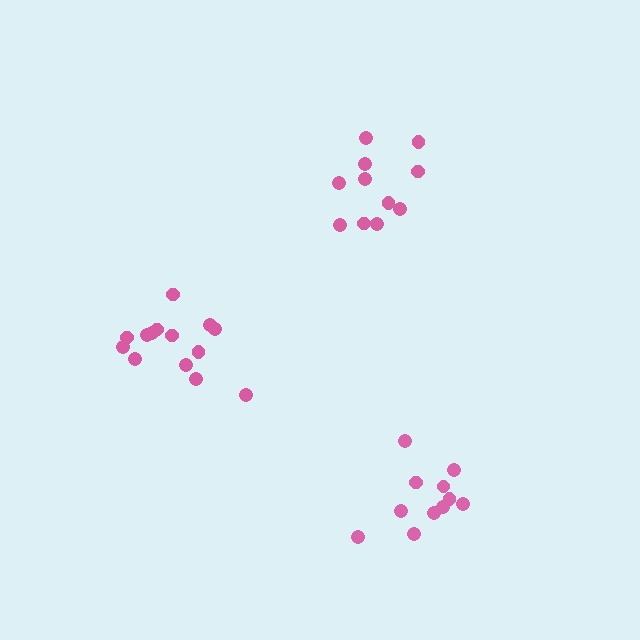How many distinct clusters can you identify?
There are 3 distinct clusters.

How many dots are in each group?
Group 1: 11 dots, Group 2: 11 dots, Group 3: 14 dots (36 total).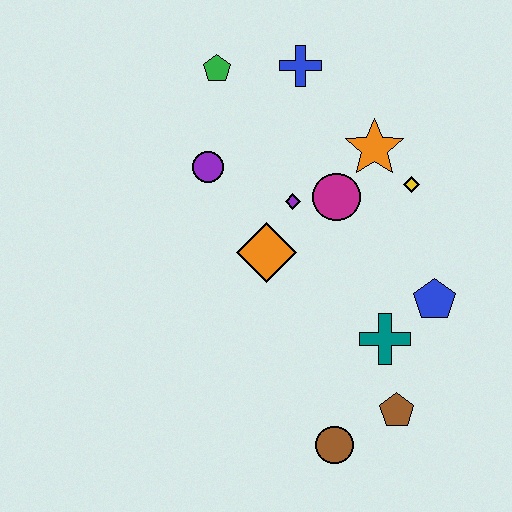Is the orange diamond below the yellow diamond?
Yes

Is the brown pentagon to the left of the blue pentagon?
Yes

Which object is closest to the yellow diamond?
The orange star is closest to the yellow diamond.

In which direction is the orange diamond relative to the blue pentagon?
The orange diamond is to the left of the blue pentagon.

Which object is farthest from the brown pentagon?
The green pentagon is farthest from the brown pentagon.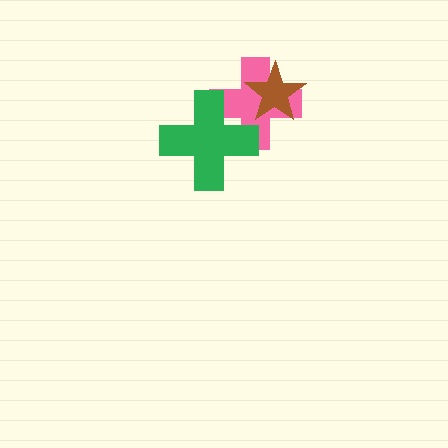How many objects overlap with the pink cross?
2 objects overlap with the pink cross.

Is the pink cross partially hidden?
Yes, it is partially covered by another shape.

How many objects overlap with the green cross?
1 object overlaps with the green cross.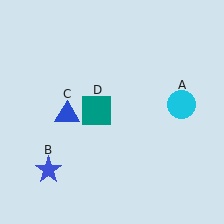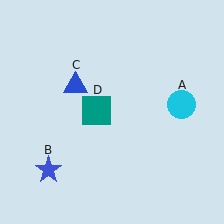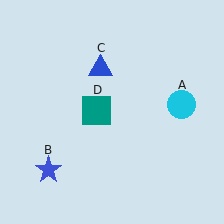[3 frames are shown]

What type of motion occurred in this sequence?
The blue triangle (object C) rotated clockwise around the center of the scene.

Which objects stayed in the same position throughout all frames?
Cyan circle (object A) and blue star (object B) and teal square (object D) remained stationary.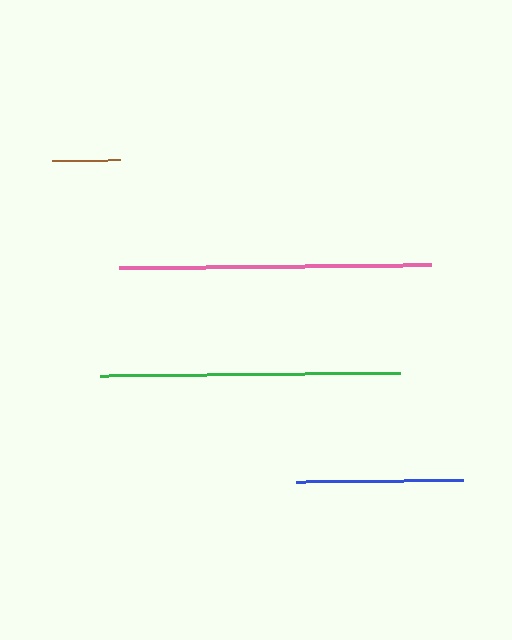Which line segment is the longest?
The pink line is the longest at approximately 313 pixels.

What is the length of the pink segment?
The pink segment is approximately 313 pixels long.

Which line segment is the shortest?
The brown line is the shortest at approximately 68 pixels.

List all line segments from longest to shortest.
From longest to shortest: pink, green, blue, brown.